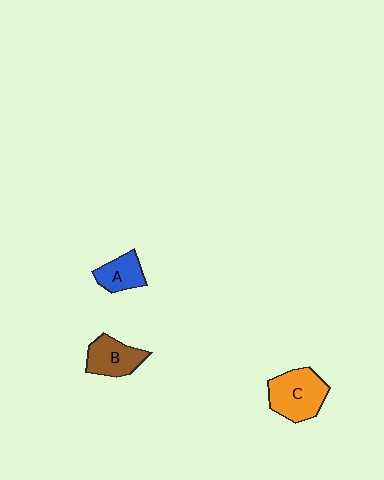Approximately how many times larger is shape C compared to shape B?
Approximately 1.4 times.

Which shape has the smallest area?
Shape A (blue).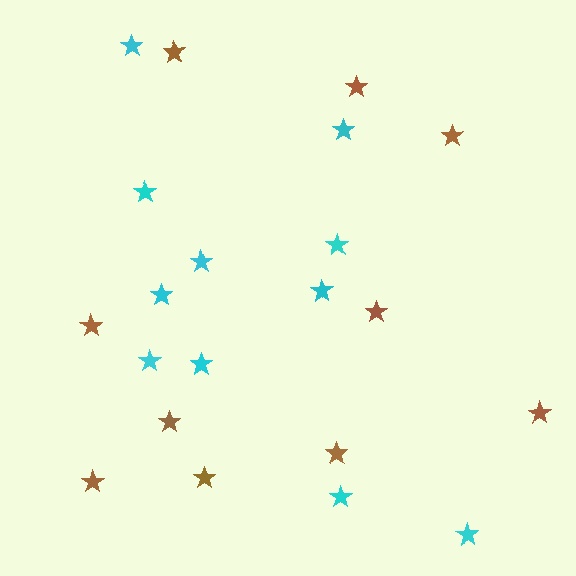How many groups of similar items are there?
There are 2 groups: one group of cyan stars (11) and one group of brown stars (10).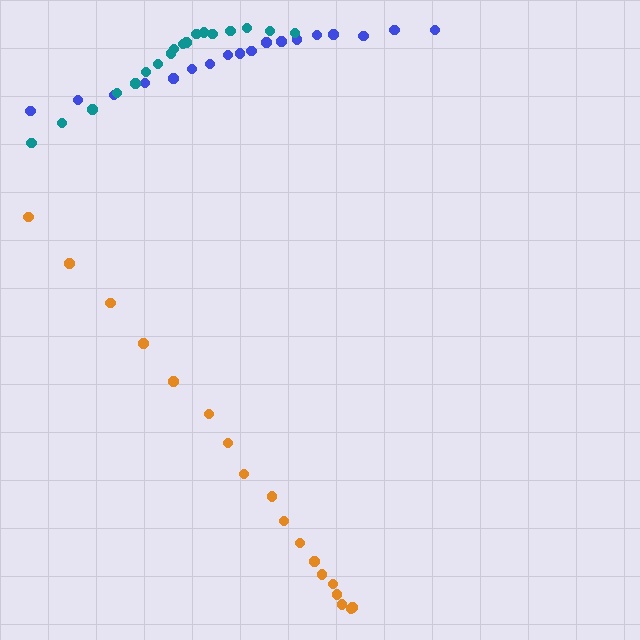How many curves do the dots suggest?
There are 3 distinct paths.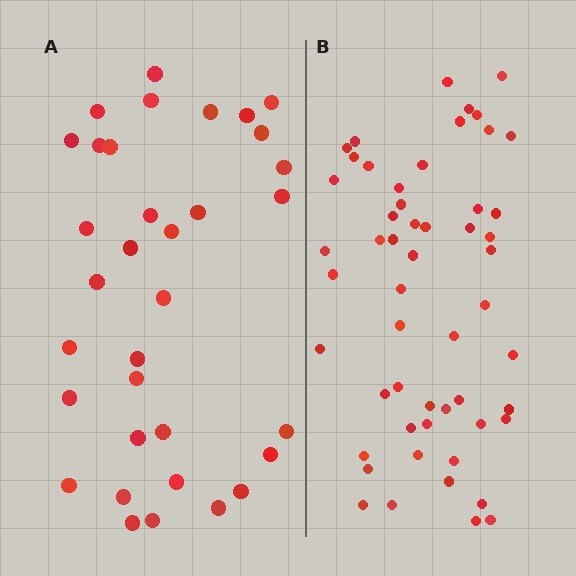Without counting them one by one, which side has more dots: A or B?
Region B (the right region) has more dots.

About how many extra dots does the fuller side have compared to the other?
Region B has approximately 20 more dots than region A.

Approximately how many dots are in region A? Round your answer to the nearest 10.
About 30 dots. (The exact count is 34, which rounds to 30.)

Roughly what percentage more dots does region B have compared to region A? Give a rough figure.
About 60% more.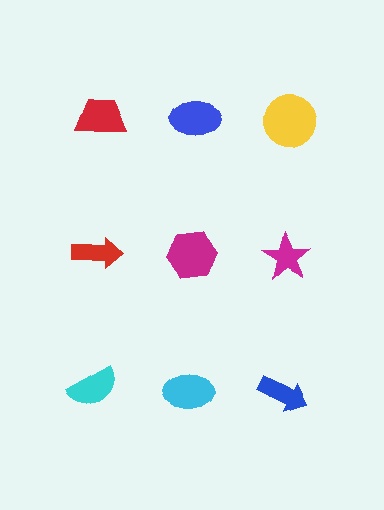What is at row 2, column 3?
A magenta star.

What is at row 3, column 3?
A blue arrow.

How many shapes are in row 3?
3 shapes.